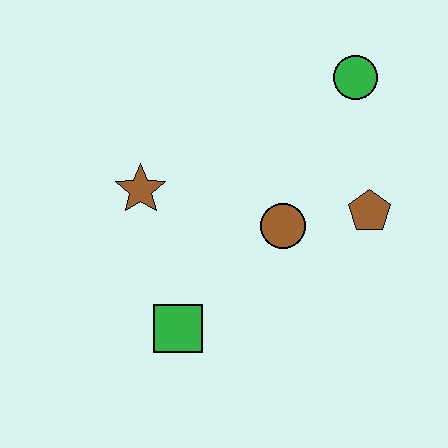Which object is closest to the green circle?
The brown pentagon is closest to the green circle.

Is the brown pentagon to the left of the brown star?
No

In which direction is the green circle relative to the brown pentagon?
The green circle is above the brown pentagon.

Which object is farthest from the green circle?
The green square is farthest from the green circle.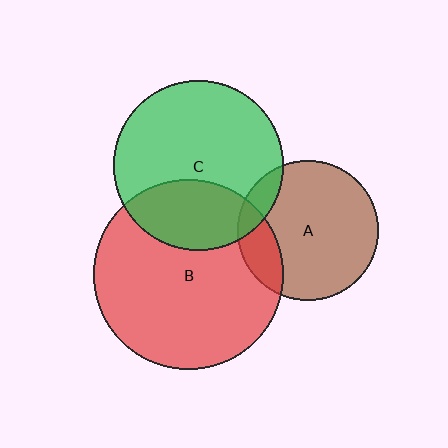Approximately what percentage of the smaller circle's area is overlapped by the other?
Approximately 30%.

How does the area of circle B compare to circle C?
Approximately 1.3 times.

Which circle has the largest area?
Circle B (red).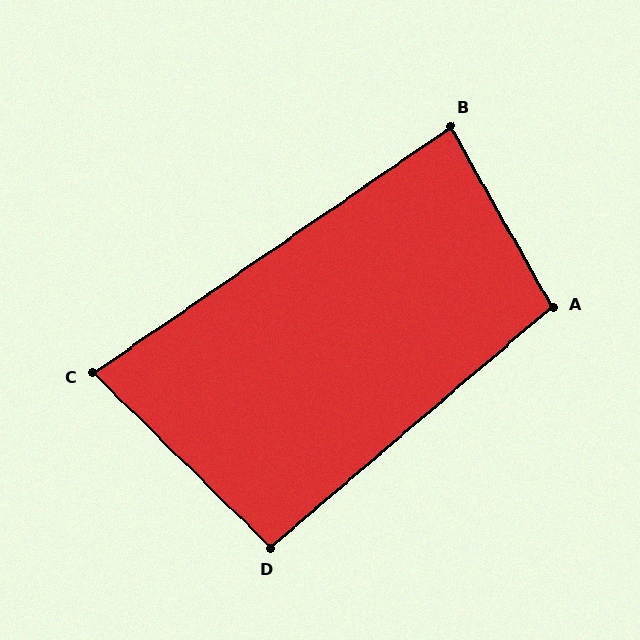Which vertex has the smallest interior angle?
C, at approximately 79 degrees.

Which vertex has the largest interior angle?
A, at approximately 101 degrees.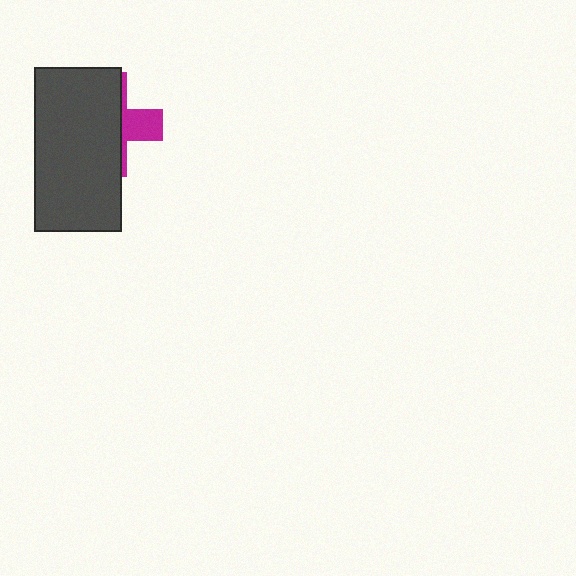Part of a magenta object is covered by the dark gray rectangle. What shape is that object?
It is a cross.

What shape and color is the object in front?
The object in front is a dark gray rectangle.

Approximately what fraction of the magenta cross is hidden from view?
Roughly 69% of the magenta cross is hidden behind the dark gray rectangle.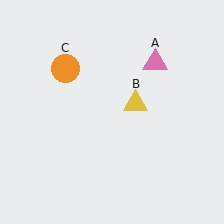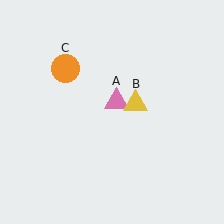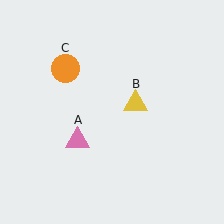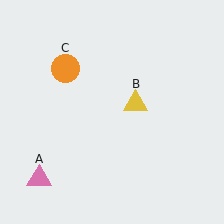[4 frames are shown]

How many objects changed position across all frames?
1 object changed position: pink triangle (object A).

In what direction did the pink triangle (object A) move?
The pink triangle (object A) moved down and to the left.